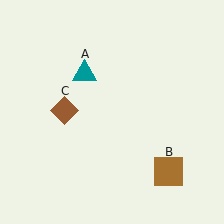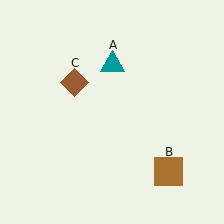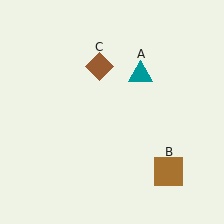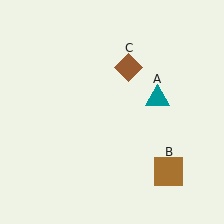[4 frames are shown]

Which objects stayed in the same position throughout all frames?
Brown square (object B) remained stationary.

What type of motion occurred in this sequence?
The teal triangle (object A), brown diamond (object C) rotated clockwise around the center of the scene.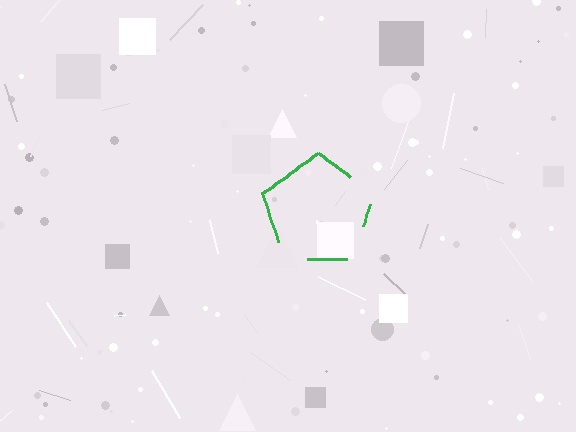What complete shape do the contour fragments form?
The contour fragments form a pentagon.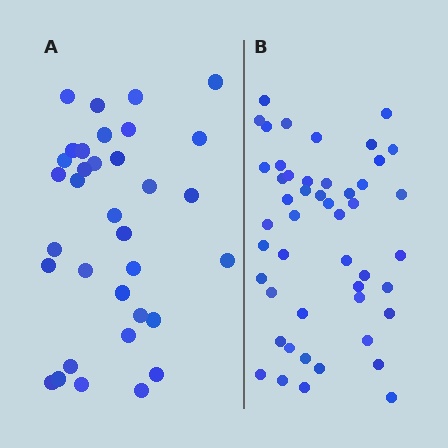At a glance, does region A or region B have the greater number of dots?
Region B (the right region) has more dots.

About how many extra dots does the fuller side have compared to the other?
Region B has approximately 15 more dots than region A.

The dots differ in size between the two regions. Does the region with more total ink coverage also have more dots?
No. Region A has more total ink coverage because its dots are larger, but region B actually contains more individual dots. Total area can be misleading — the number of items is what matters here.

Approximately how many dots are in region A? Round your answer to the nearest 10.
About 30 dots. (The exact count is 34, which rounds to 30.)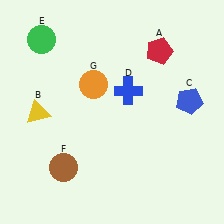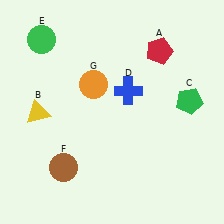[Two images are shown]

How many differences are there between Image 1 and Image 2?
There is 1 difference between the two images.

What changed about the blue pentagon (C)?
In Image 1, C is blue. In Image 2, it changed to green.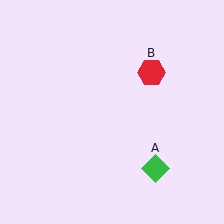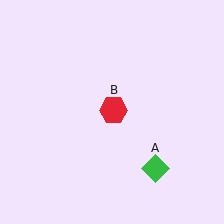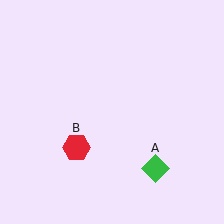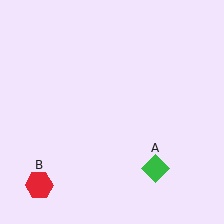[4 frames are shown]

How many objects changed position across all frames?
1 object changed position: red hexagon (object B).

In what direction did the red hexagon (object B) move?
The red hexagon (object B) moved down and to the left.